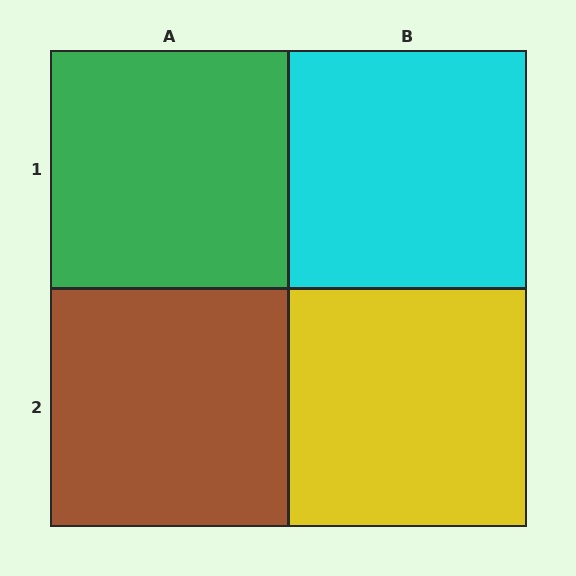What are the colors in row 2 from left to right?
Brown, yellow.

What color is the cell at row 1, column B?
Cyan.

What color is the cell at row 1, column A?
Green.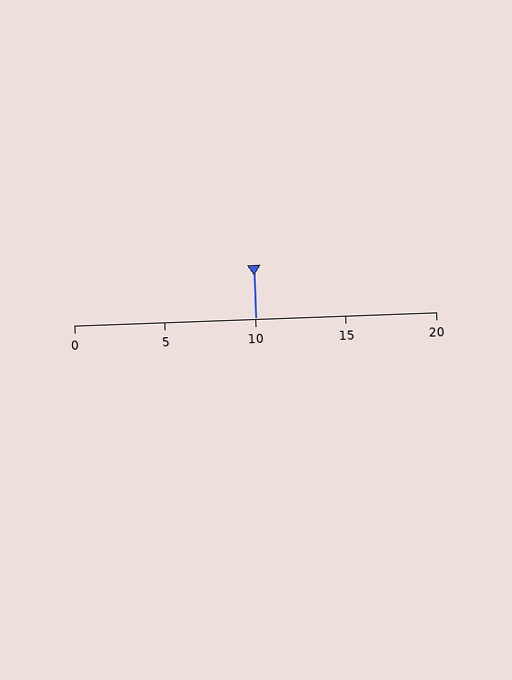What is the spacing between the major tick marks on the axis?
The major ticks are spaced 5 apart.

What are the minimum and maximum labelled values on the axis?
The axis runs from 0 to 20.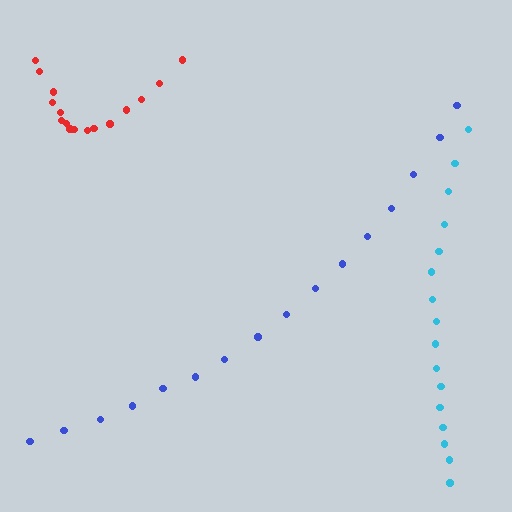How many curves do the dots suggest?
There are 3 distinct paths.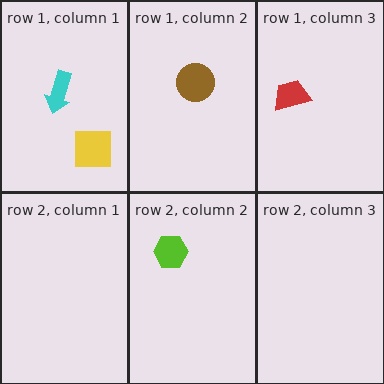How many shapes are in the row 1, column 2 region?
1.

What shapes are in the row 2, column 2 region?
The lime hexagon.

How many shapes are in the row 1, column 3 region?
1.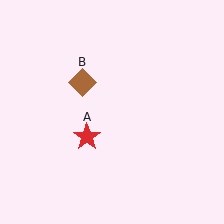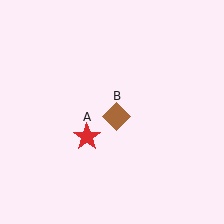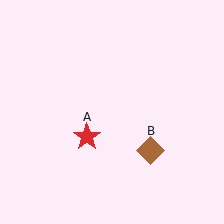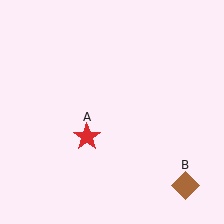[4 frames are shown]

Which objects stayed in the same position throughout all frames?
Red star (object A) remained stationary.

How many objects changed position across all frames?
1 object changed position: brown diamond (object B).